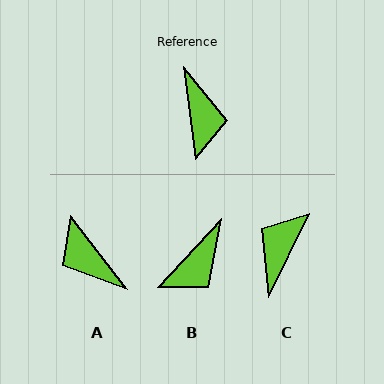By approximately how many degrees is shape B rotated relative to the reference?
Approximately 50 degrees clockwise.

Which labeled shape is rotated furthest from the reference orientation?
A, about 150 degrees away.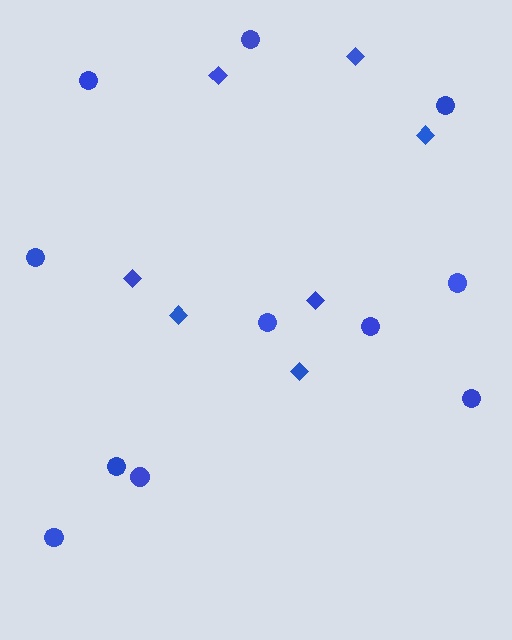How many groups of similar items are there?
There are 2 groups: one group of diamonds (7) and one group of circles (11).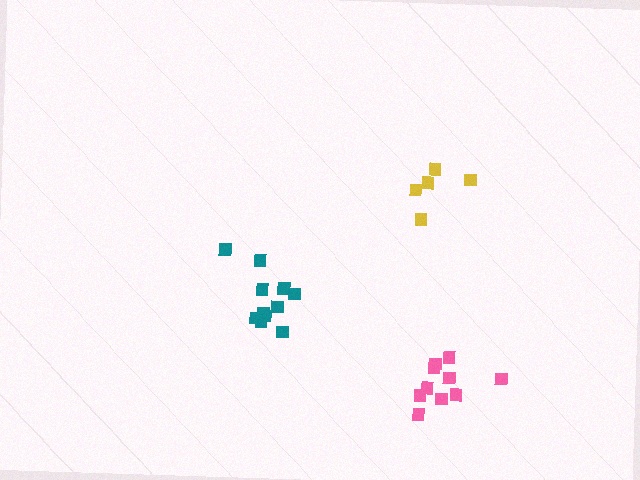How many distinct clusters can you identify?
There are 3 distinct clusters.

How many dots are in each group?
Group 1: 11 dots, Group 2: 5 dots, Group 3: 11 dots (27 total).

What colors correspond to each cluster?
The clusters are colored: teal, yellow, pink.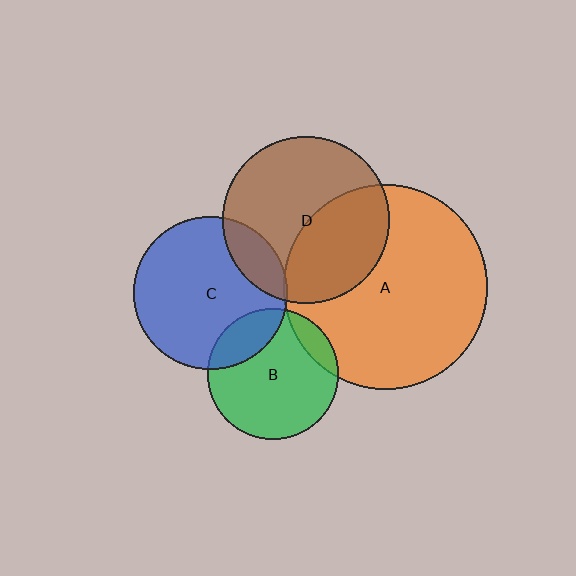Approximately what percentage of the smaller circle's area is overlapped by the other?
Approximately 10%.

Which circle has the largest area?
Circle A (orange).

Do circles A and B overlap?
Yes.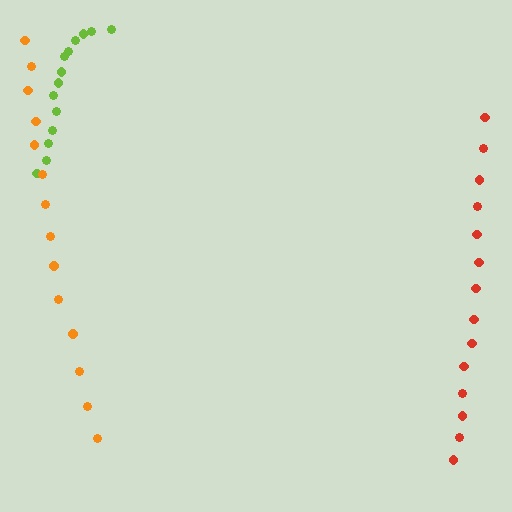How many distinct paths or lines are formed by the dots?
There are 3 distinct paths.